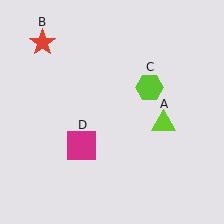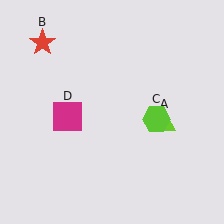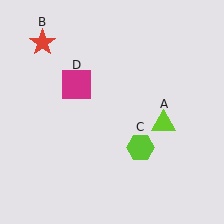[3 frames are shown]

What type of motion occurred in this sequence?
The lime hexagon (object C), magenta square (object D) rotated clockwise around the center of the scene.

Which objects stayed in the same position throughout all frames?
Lime triangle (object A) and red star (object B) remained stationary.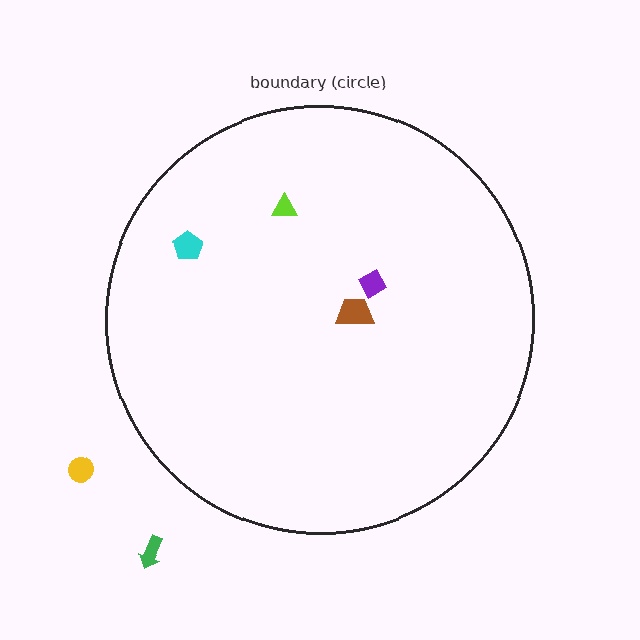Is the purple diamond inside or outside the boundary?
Inside.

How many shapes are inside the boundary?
4 inside, 2 outside.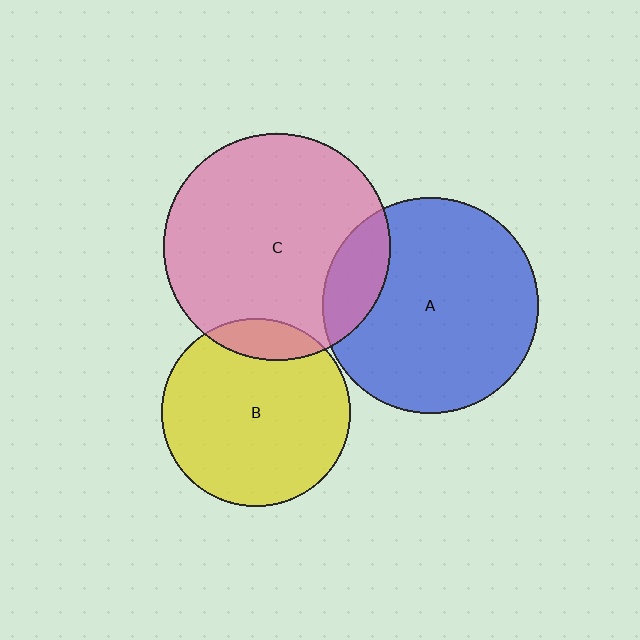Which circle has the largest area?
Circle C (pink).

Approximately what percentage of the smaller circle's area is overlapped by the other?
Approximately 15%.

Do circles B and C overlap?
Yes.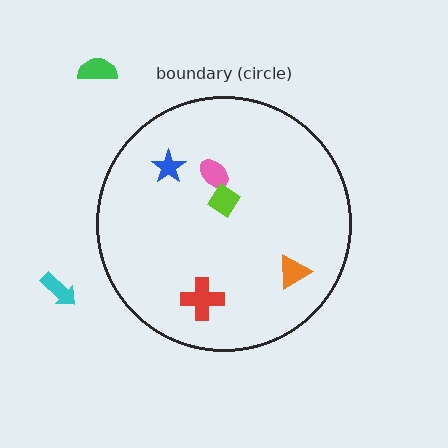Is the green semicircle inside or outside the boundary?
Outside.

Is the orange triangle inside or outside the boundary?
Inside.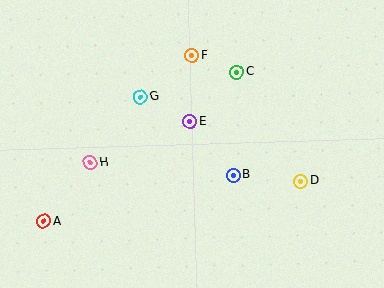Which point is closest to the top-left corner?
Point G is closest to the top-left corner.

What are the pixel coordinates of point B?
Point B is at (233, 175).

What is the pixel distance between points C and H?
The distance between C and H is 172 pixels.